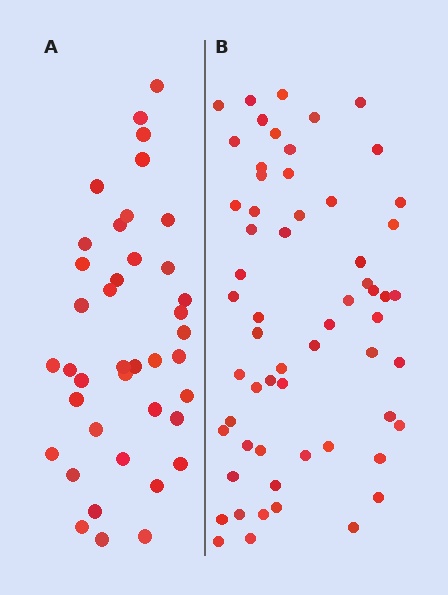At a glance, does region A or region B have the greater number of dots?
Region B (the right region) has more dots.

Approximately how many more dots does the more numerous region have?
Region B has approximately 20 more dots than region A.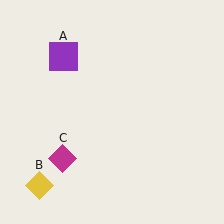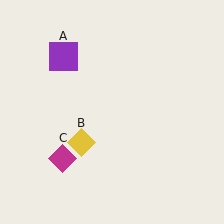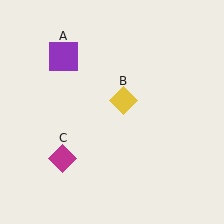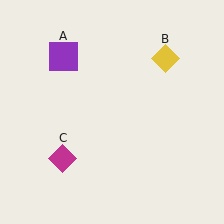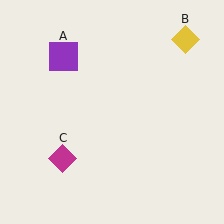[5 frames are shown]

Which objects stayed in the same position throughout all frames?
Purple square (object A) and magenta diamond (object C) remained stationary.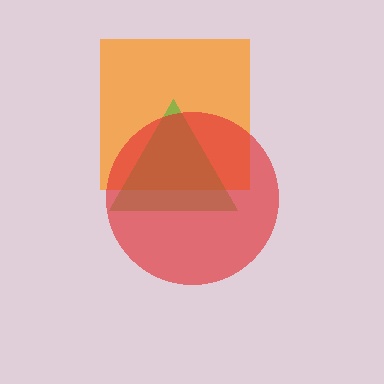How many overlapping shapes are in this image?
There are 3 overlapping shapes in the image.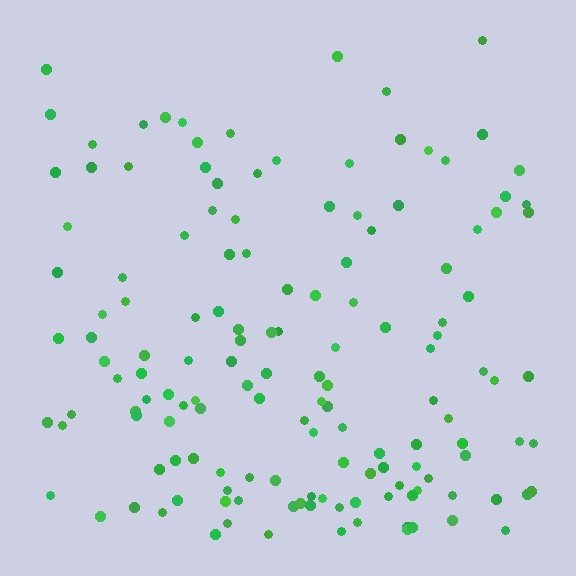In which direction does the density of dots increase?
From top to bottom, with the bottom side densest.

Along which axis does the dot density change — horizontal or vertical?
Vertical.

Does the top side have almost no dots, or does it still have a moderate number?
Still a moderate number, just noticeably fewer than the bottom.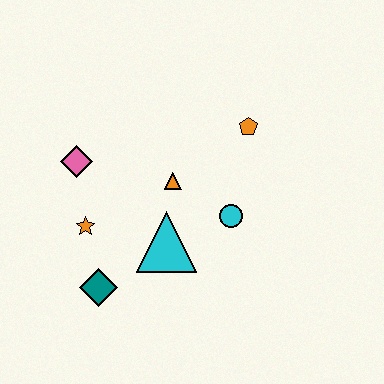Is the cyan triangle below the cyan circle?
Yes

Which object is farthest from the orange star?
The orange pentagon is farthest from the orange star.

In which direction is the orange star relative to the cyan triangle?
The orange star is to the left of the cyan triangle.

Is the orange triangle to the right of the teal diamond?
Yes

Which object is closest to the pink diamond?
The orange star is closest to the pink diamond.